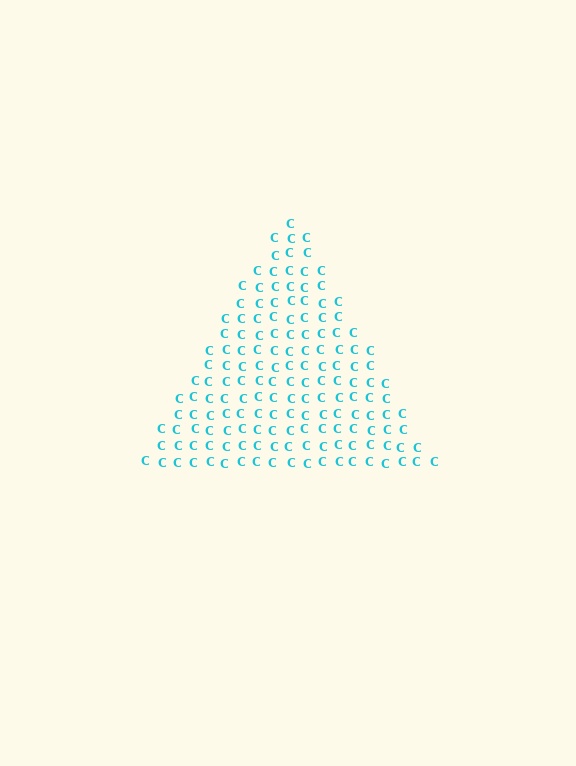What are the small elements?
The small elements are letter C's.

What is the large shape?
The large shape is a triangle.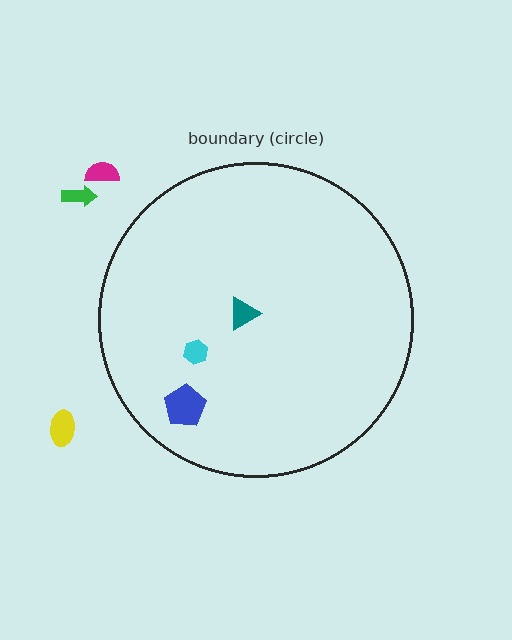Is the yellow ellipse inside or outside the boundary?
Outside.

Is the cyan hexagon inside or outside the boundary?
Inside.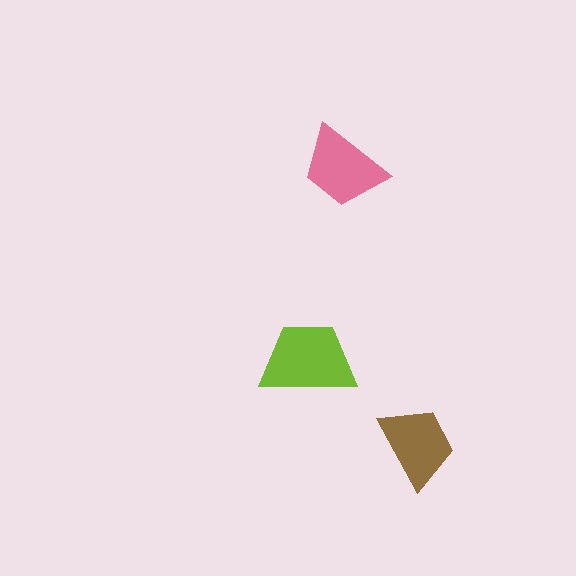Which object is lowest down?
The brown trapezoid is bottommost.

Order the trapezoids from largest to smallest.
the lime one, the pink one, the brown one.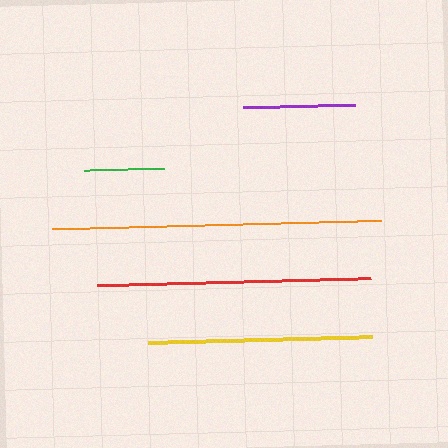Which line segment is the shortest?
The green line is the shortest at approximately 80 pixels.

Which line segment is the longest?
The orange line is the longest at approximately 329 pixels.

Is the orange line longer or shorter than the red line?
The orange line is longer than the red line.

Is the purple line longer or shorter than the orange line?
The orange line is longer than the purple line.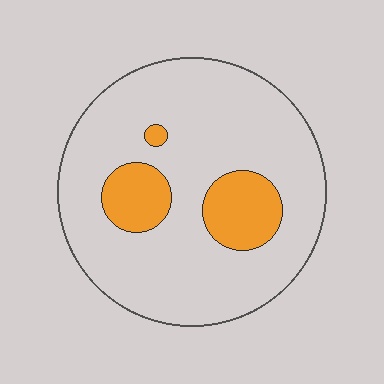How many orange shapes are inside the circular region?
3.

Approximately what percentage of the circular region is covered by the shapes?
Approximately 15%.